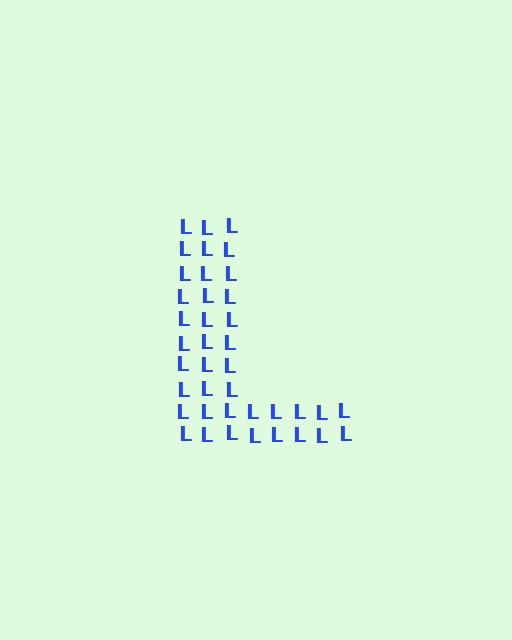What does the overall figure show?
The overall figure shows the letter L.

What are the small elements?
The small elements are letter L's.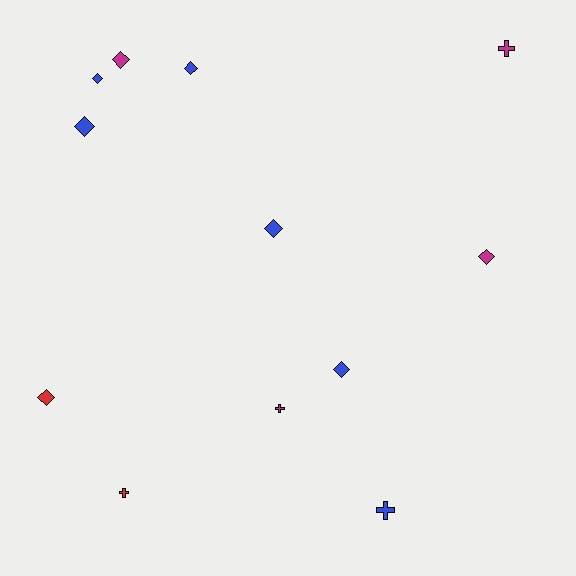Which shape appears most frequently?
Diamond, with 8 objects.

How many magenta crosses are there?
There are 2 magenta crosses.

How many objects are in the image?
There are 12 objects.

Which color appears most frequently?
Blue, with 6 objects.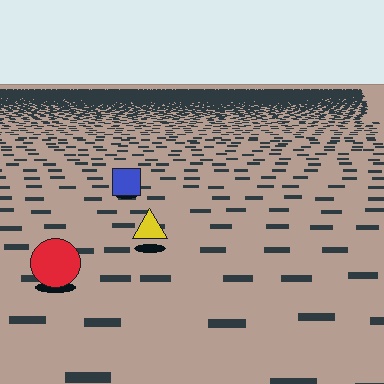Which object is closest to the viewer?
The red circle is closest. The texture marks near it are larger and more spread out.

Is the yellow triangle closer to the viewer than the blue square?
Yes. The yellow triangle is closer — you can tell from the texture gradient: the ground texture is coarser near it.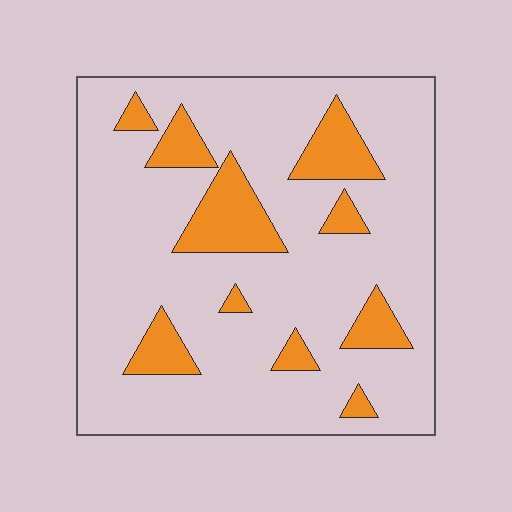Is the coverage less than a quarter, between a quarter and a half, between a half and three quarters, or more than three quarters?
Less than a quarter.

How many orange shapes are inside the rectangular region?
10.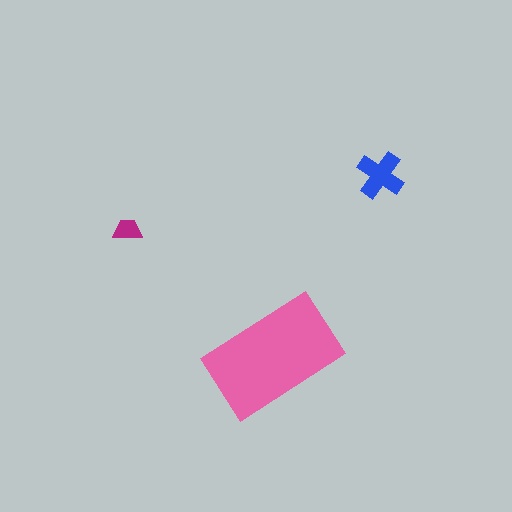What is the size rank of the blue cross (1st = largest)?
2nd.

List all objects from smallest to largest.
The magenta trapezoid, the blue cross, the pink rectangle.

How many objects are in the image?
There are 3 objects in the image.